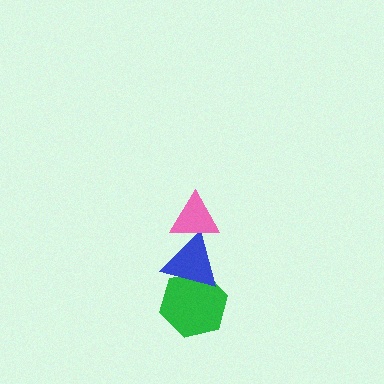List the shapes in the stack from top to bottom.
From top to bottom: the pink triangle, the blue triangle, the green hexagon.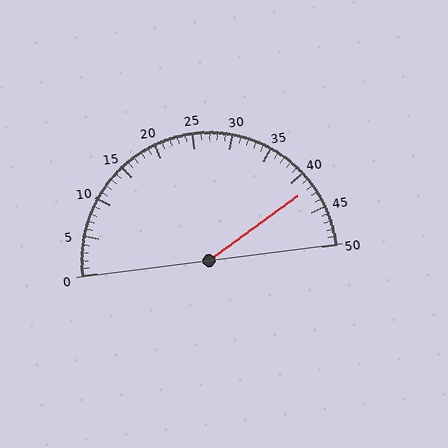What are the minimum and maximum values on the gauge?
The gauge ranges from 0 to 50.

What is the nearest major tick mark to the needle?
The nearest major tick mark is 40.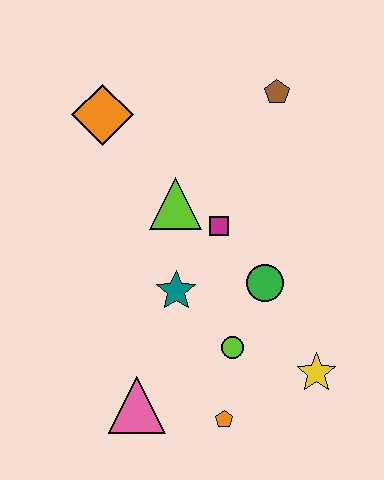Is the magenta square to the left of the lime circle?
Yes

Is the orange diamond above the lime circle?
Yes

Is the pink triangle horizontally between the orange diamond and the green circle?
Yes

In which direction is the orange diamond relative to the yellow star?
The orange diamond is above the yellow star.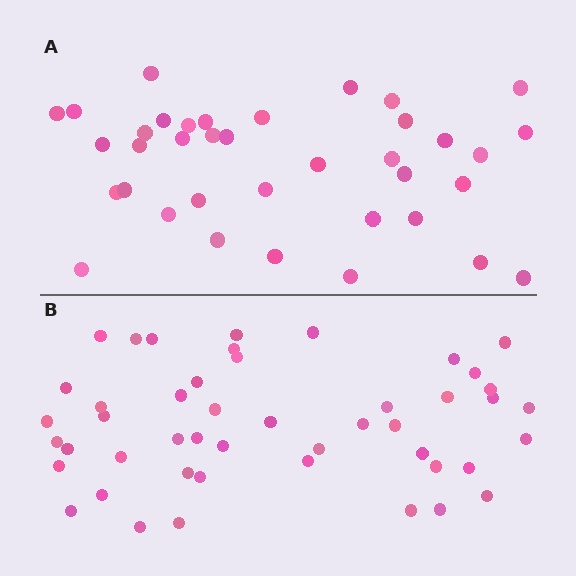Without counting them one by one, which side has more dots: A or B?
Region B (the bottom region) has more dots.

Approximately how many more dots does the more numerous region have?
Region B has roughly 10 or so more dots than region A.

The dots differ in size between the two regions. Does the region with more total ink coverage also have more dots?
No. Region A has more total ink coverage because its dots are larger, but region B actually contains more individual dots. Total area can be misleading — the number of items is what matters here.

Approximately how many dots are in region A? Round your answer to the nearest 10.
About 40 dots. (The exact count is 37, which rounds to 40.)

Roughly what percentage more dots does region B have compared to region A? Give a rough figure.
About 25% more.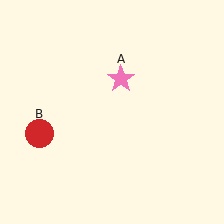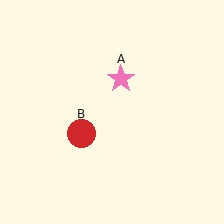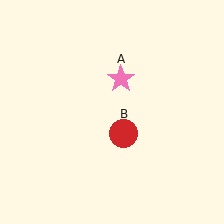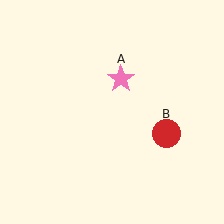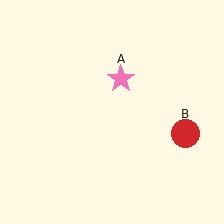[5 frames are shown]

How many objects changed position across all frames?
1 object changed position: red circle (object B).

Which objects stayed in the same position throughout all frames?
Pink star (object A) remained stationary.